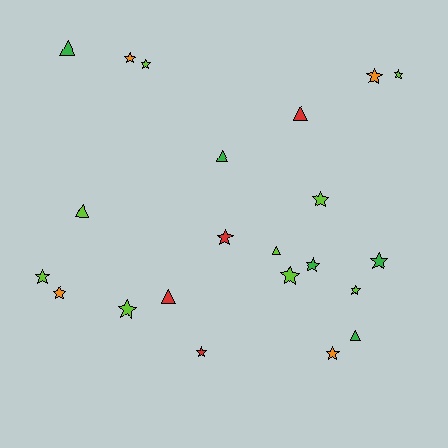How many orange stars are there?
There are 4 orange stars.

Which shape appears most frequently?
Star, with 15 objects.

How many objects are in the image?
There are 22 objects.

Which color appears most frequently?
Lime, with 9 objects.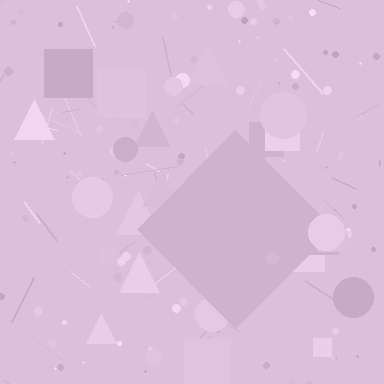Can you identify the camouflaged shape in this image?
The camouflaged shape is a diamond.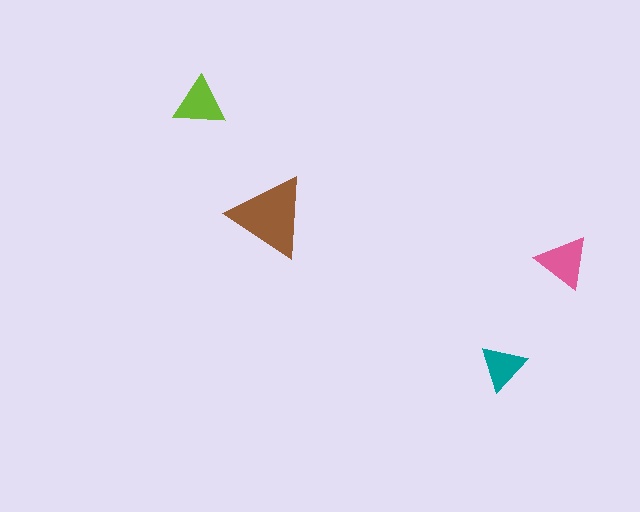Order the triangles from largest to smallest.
the brown one, the pink one, the lime one, the teal one.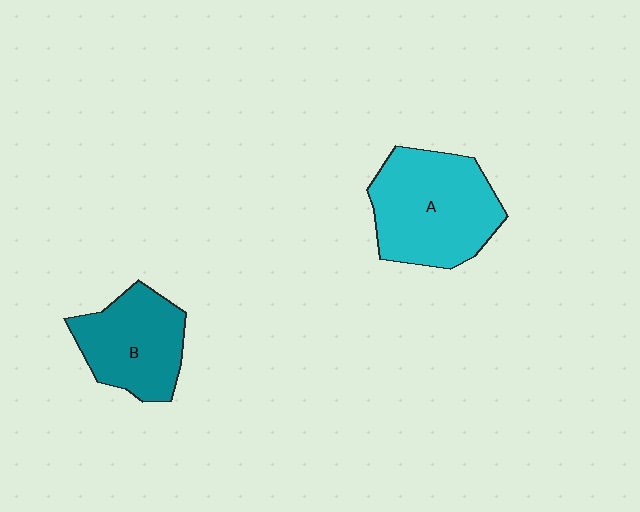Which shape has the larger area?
Shape A (cyan).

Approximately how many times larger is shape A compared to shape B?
Approximately 1.3 times.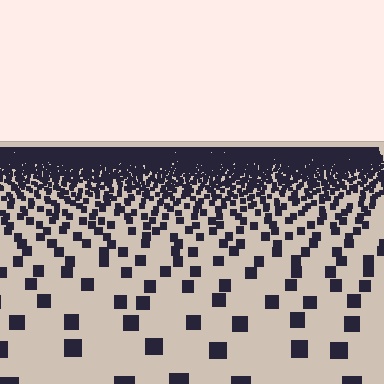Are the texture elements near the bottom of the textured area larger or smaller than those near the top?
Larger. Near the bottom, elements are closer to the viewer and appear at a bigger on-screen size.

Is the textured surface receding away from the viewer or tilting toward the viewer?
The surface is receding away from the viewer. Texture elements get smaller and denser toward the top.